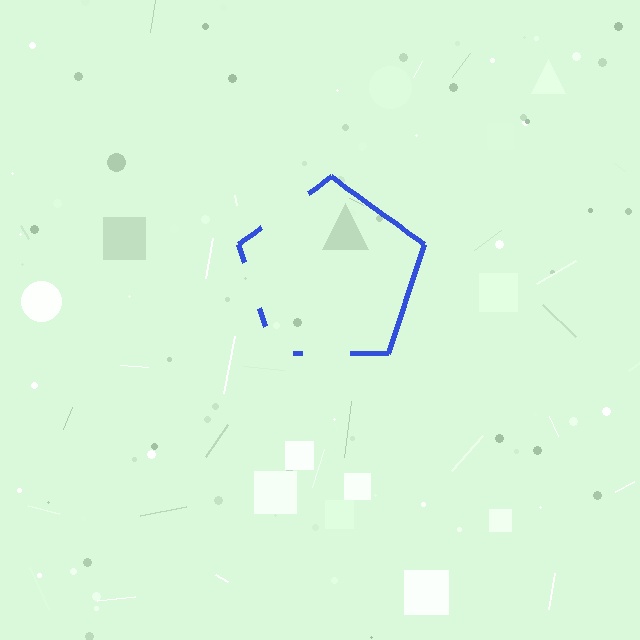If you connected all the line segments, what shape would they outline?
They would outline a pentagon.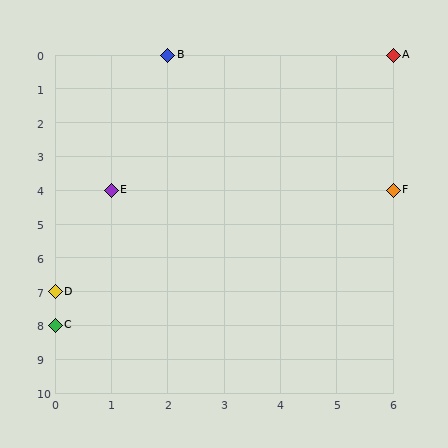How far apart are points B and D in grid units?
Points B and D are 2 columns and 7 rows apart (about 7.3 grid units diagonally).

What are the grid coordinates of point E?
Point E is at grid coordinates (1, 4).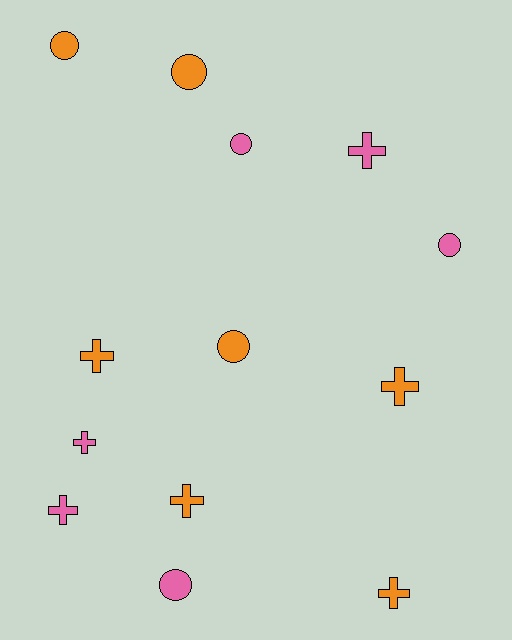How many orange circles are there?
There are 3 orange circles.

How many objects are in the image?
There are 13 objects.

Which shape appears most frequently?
Cross, with 7 objects.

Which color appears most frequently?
Orange, with 7 objects.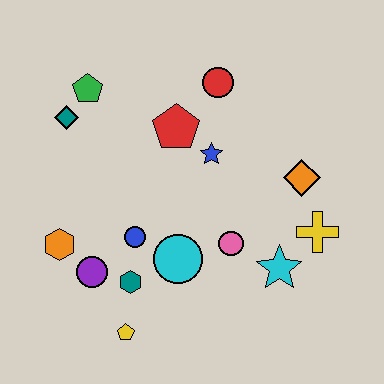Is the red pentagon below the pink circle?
No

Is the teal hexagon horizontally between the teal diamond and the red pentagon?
Yes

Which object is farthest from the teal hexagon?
The red circle is farthest from the teal hexagon.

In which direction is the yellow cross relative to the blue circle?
The yellow cross is to the right of the blue circle.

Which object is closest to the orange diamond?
The yellow cross is closest to the orange diamond.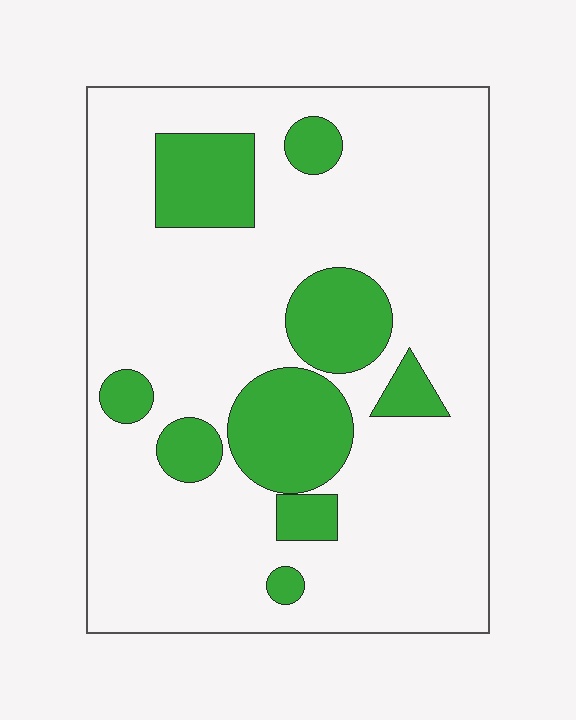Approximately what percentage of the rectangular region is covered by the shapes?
Approximately 20%.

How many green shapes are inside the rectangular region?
9.